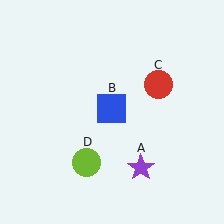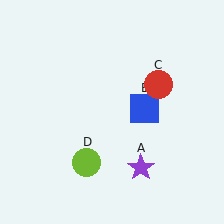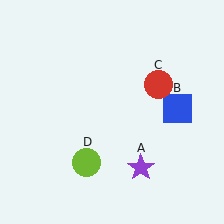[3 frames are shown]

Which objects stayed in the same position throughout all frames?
Purple star (object A) and red circle (object C) and lime circle (object D) remained stationary.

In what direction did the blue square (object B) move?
The blue square (object B) moved right.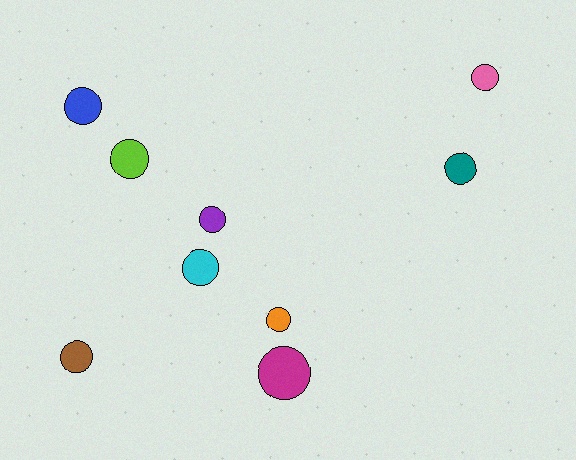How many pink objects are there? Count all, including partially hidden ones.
There is 1 pink object.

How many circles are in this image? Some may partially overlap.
There are 9 circles.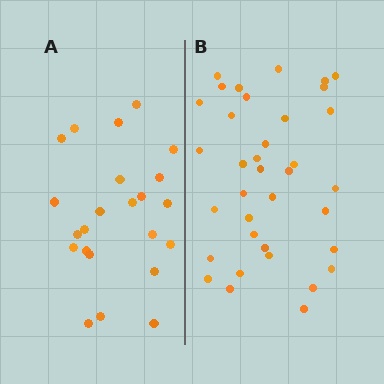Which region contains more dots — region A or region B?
Region B (the right region) has more dots.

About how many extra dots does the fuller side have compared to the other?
Region B has approximately 15 more dots than region A.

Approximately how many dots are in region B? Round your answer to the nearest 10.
About 40 dots. (The exact count is 36, which rounds to 40.)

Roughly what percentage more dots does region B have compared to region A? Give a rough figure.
About 55% more.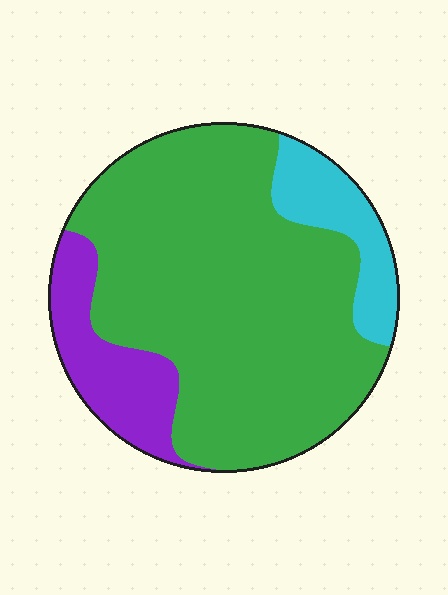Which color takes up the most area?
Green, at roughly 75%.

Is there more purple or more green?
Green.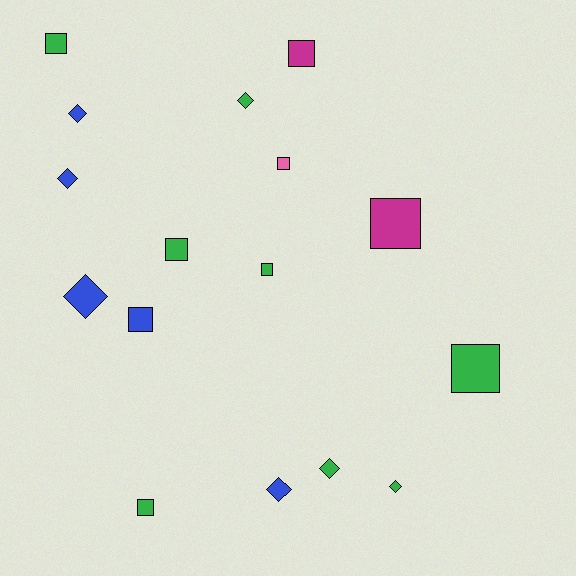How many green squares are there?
There are 5 green squares.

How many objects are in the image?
There are 16 objects.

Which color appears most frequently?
Green, with 8 objects.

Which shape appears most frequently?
Square, with 9 objects.